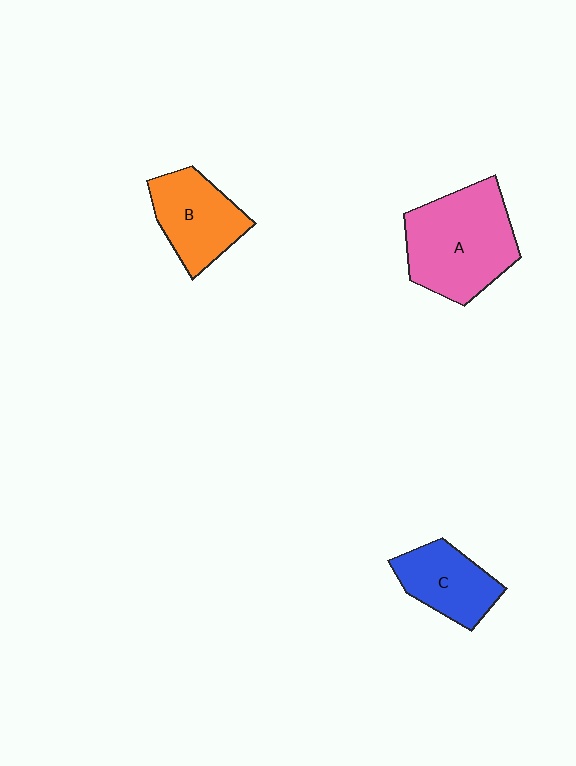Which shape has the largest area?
Shape A (pink).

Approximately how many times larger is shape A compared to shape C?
Approximately 1.7 times.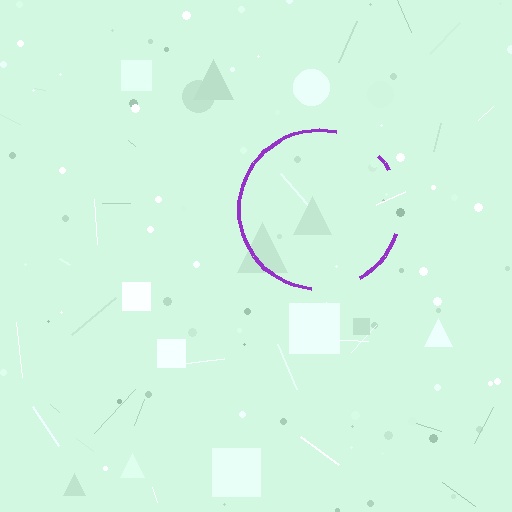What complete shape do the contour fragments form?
The contour fragments form a circle.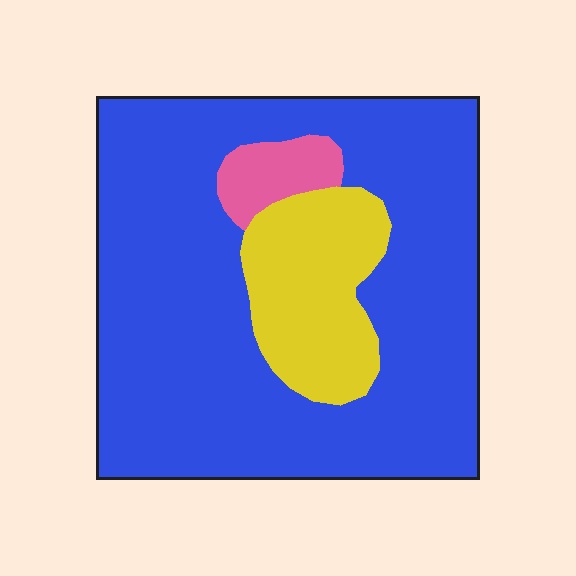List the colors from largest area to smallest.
From largest to smallest: blue, yellow, pink.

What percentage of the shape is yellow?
Yellow takes up about one sixth (1/6) of the shape.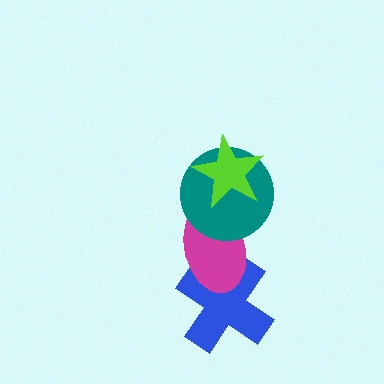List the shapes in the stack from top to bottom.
From top to bottom: the lime star, the teal circle, the magenta ellipse, the blue cross.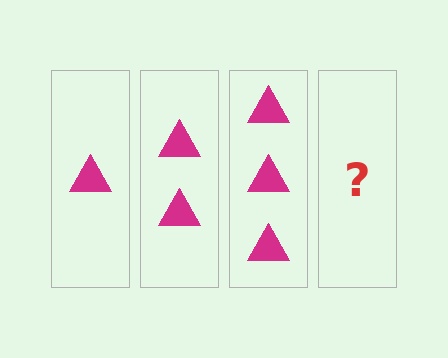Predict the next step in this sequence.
The next step is 4 triangles.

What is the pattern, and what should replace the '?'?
The pattern is that each step adds one more triangle. The '?' should be 4 triangles.